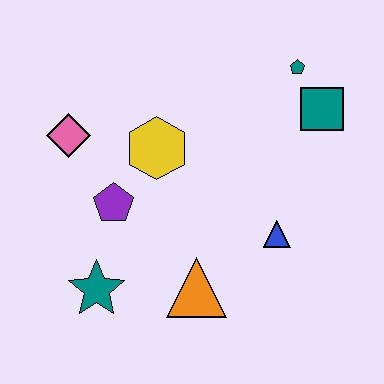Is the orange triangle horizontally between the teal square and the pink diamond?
Yes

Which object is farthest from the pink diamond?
The teal square is farthest from the pink diamond.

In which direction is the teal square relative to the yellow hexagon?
The teal square is to the right of the yellow hexagon.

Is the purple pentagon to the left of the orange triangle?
Yes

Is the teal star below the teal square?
Yes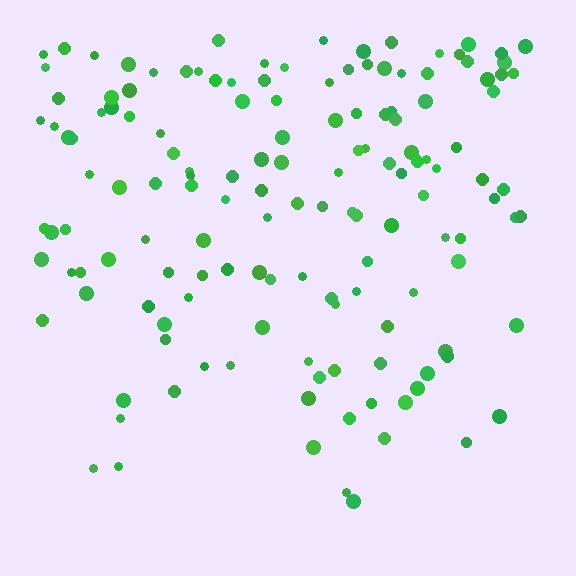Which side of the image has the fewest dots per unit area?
The bottom.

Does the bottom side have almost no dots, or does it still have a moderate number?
Still a moderate number, just noticeably fewer than the top.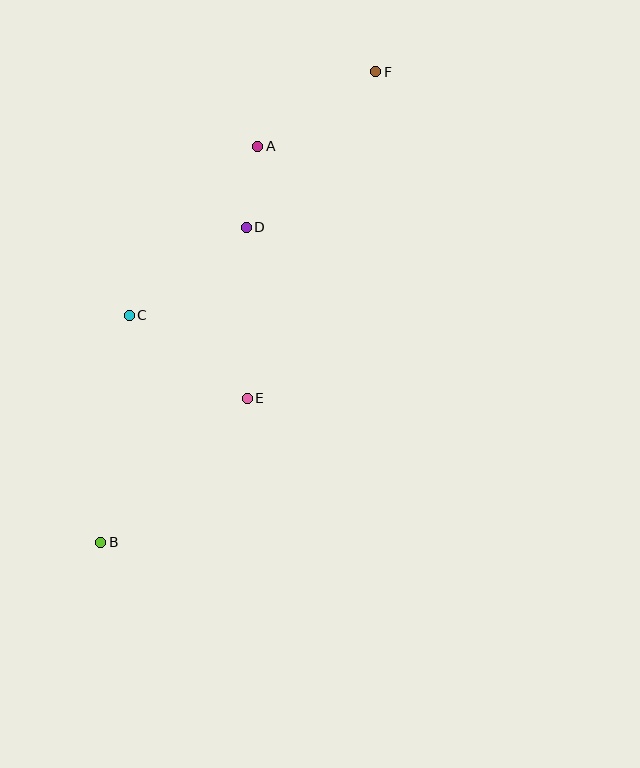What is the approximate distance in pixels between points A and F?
The distance between A and F is approximately 140 pixels.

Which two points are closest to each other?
Points A and D are closest to each other.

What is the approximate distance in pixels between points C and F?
The distance between C and F is approximately 347 pixels.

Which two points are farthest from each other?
Points B and F are farthest from each other.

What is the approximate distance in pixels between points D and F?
The distance between D and F is approximately 203 pixels.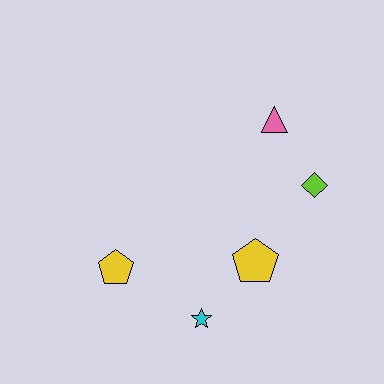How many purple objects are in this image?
There are no purple objects.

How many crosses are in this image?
There are no crosses.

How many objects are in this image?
There are 5 objects.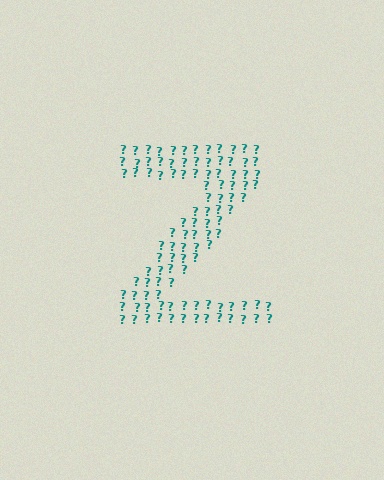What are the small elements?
The small elements are question marks.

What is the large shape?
The large shape is the letter Z.